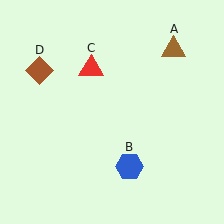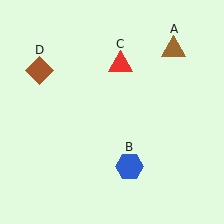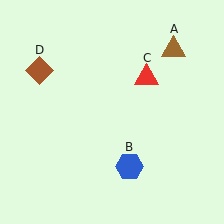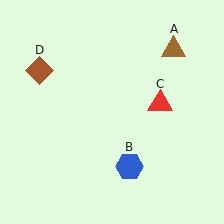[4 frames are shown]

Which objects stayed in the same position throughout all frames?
Brown triangle (object A) and blue hexagon (object B) and brown diamond (object D) remained stationary.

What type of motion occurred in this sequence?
The red triangle (object C) rotated clockwise around the center of the scene.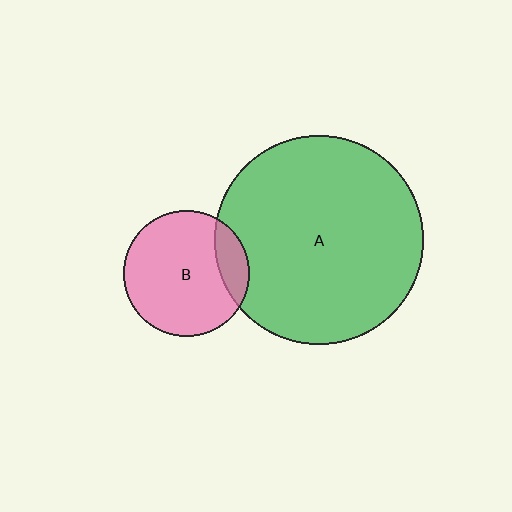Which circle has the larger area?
Circle A (green).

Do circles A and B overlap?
Yes.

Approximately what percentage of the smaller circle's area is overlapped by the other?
Approximately 15%.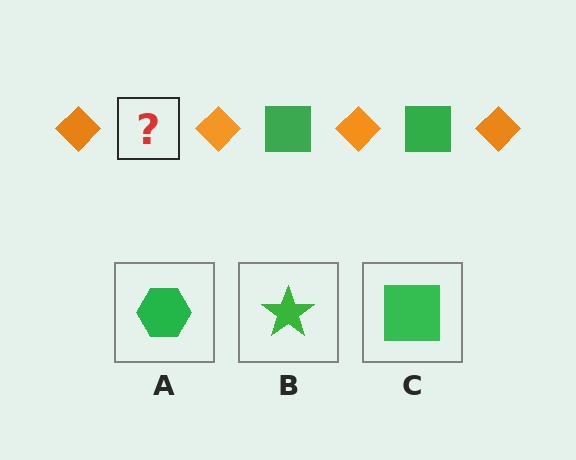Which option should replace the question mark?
Option C.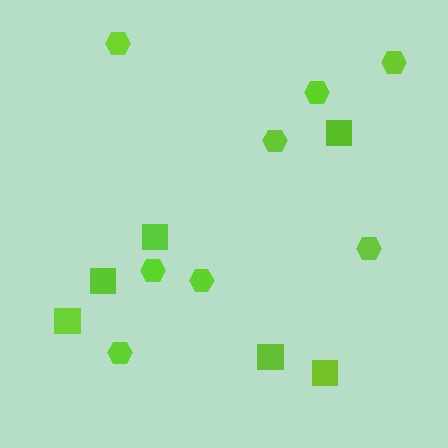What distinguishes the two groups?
There are 2 groups: one group of hexagons (8) and one group of squares (6).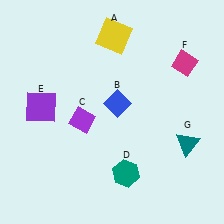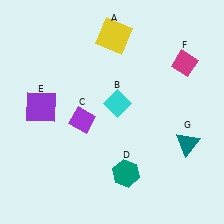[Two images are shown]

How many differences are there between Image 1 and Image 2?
There is 1 difference between the two images.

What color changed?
The diamond (B) changed from blue in Image 1 to cyan in Image 2.